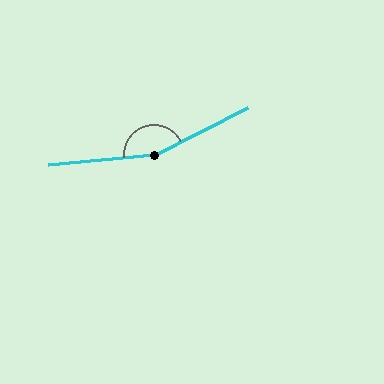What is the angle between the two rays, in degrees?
Approximately 159 degrees.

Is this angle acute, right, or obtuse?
It is obtuse.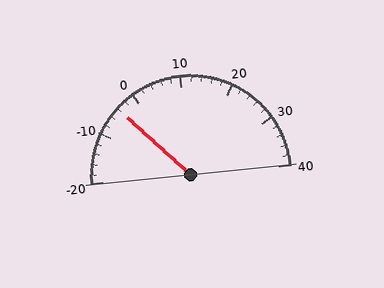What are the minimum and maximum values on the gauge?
The gauge ranges from -20 to 40.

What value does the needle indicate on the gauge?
The needle indicates approximately -4.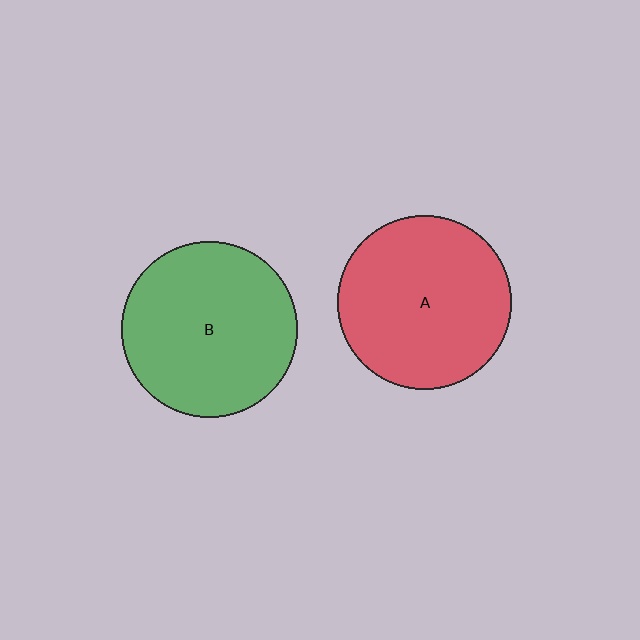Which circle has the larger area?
Circle B (green).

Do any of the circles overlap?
No, none of the circles overlap.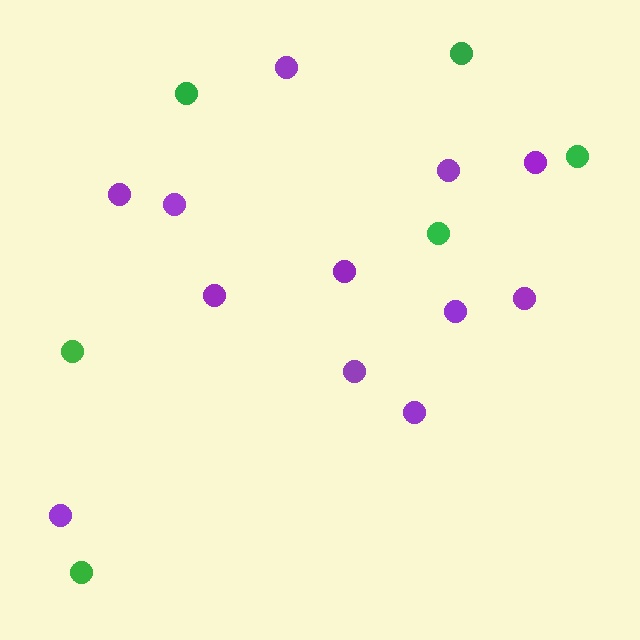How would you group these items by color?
There are 2 groups: one group of green circles (6) and one group of purple circles (12).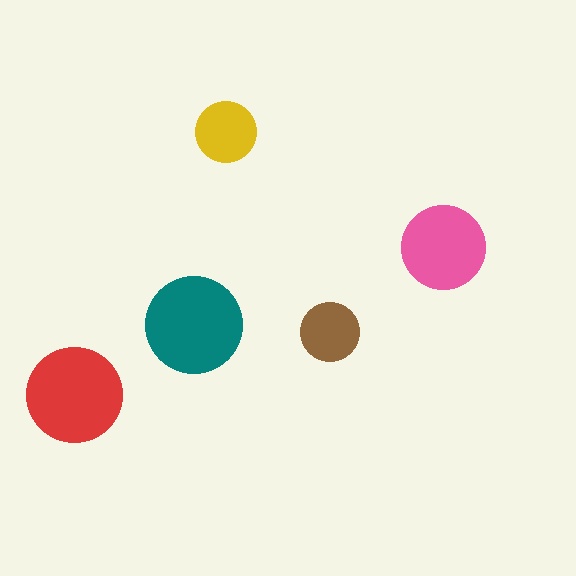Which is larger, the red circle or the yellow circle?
The red one.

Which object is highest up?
The yellow circle is topmost.